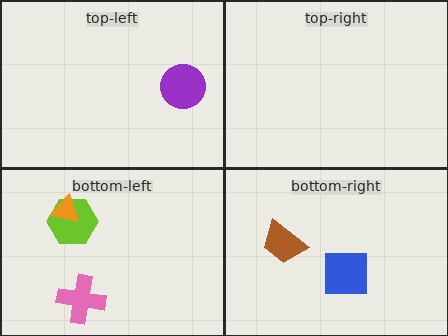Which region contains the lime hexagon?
The bottom-left region.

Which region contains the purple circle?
The top-left region.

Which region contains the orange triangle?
The bottom-left region.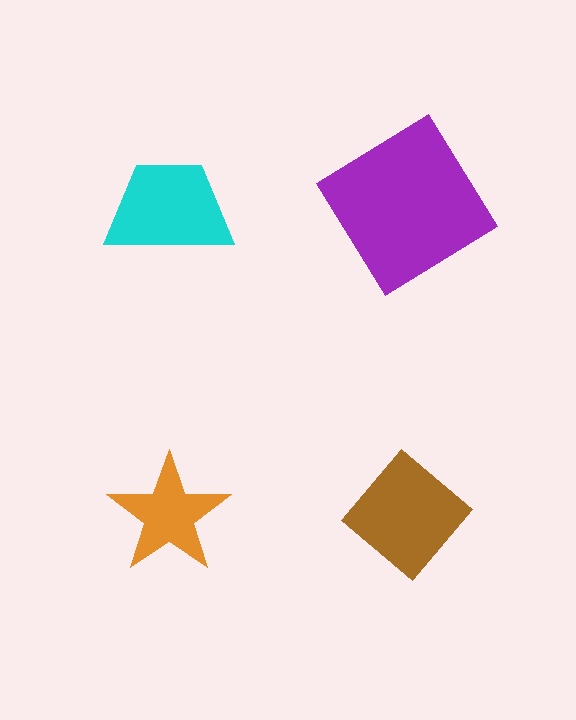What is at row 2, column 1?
An orange star.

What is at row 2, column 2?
A brown diamond.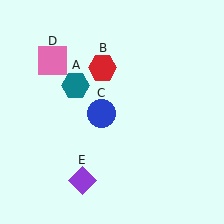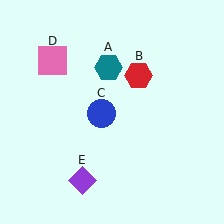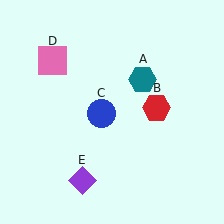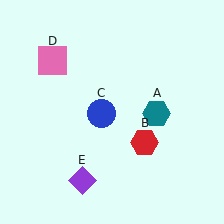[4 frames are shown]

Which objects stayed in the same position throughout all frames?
Blue circle (object C) and pink square (object D) and purple diamond (object E) remained stationary.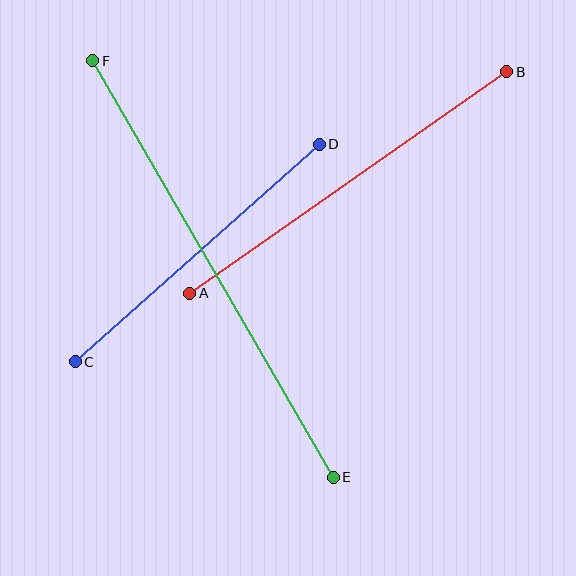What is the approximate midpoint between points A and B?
The midpoint is at approximately (348, 183) pixels.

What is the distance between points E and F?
The distance is approximately 481 pixels.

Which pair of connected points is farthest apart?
Points E and F are farthest apart.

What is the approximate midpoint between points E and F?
The midpoint is at approximately (213, 269) pixels.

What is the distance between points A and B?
The distance is approximately 387 pixels.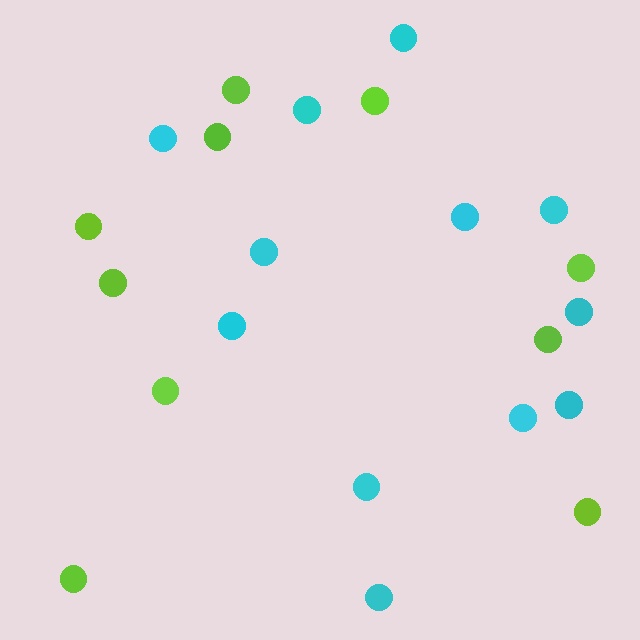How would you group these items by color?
There are 2 groups: one group of lime circles (10) and one group of cyan circles (12).